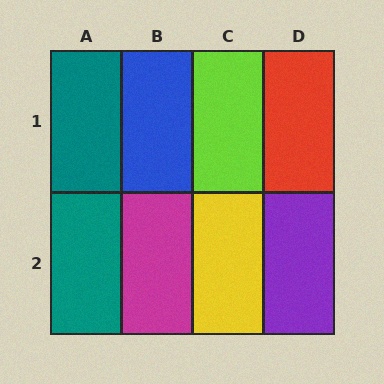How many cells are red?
1 cell is red.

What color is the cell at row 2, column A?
Teal.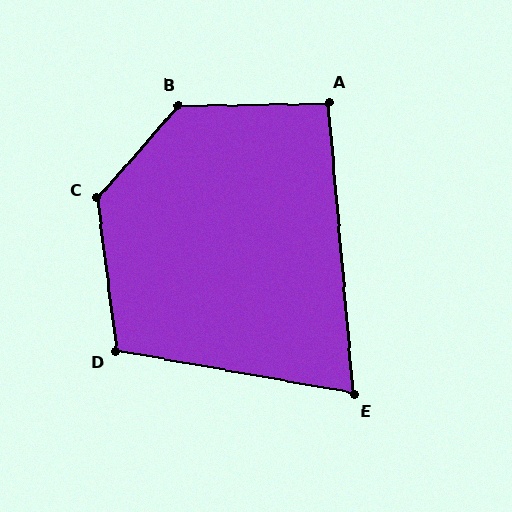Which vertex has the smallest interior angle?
E, at approximately 75 degrees.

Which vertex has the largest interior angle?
B, at approximately 132 degrees.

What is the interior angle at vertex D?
Approximately 107 degrees (obtuse).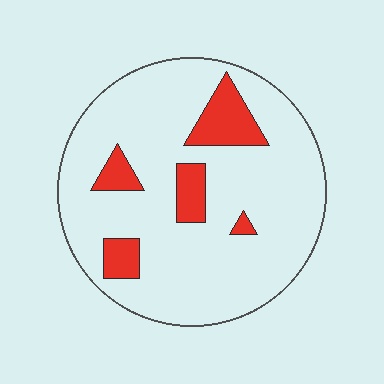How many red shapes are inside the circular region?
5.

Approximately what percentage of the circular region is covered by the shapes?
Approximately 15%.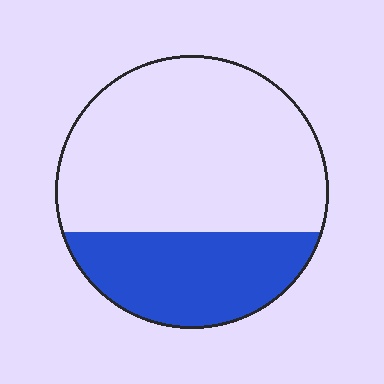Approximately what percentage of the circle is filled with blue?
Approximately 30%.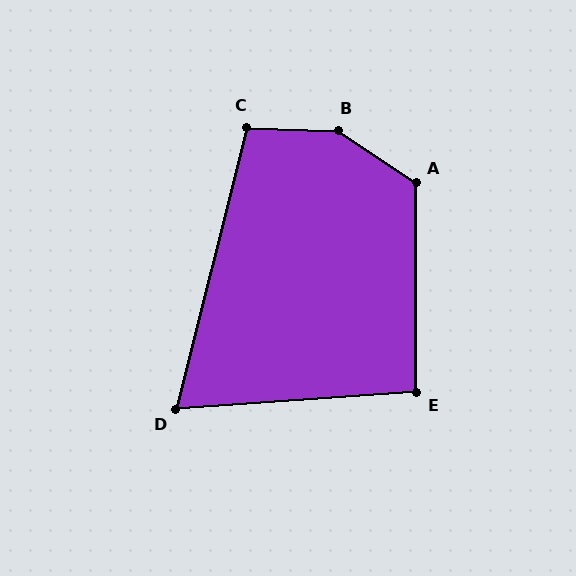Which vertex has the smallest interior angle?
D, at approximately 72 degrees.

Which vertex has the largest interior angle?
B, at approximately 147 degrees.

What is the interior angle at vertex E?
Approximately 94 degrees (approximately right).